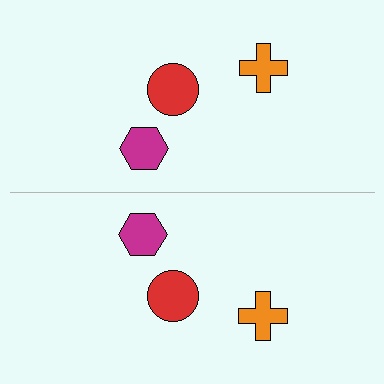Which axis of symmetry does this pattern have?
The pattern has a horizontal axis of symmetry running through the center of the image.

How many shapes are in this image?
There are 6 shapes in this image.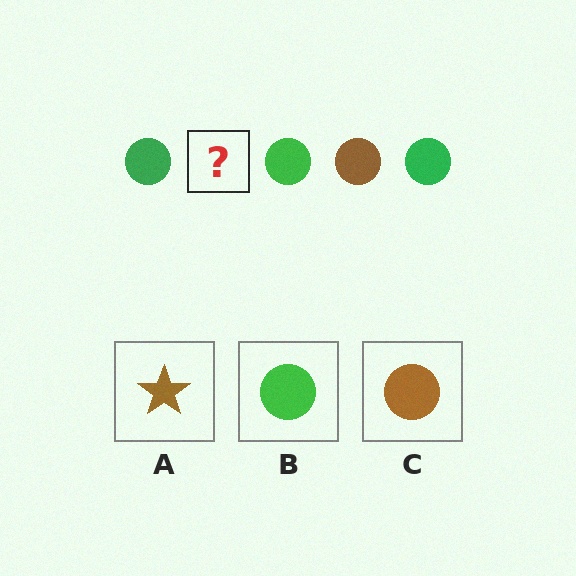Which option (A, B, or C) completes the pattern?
C.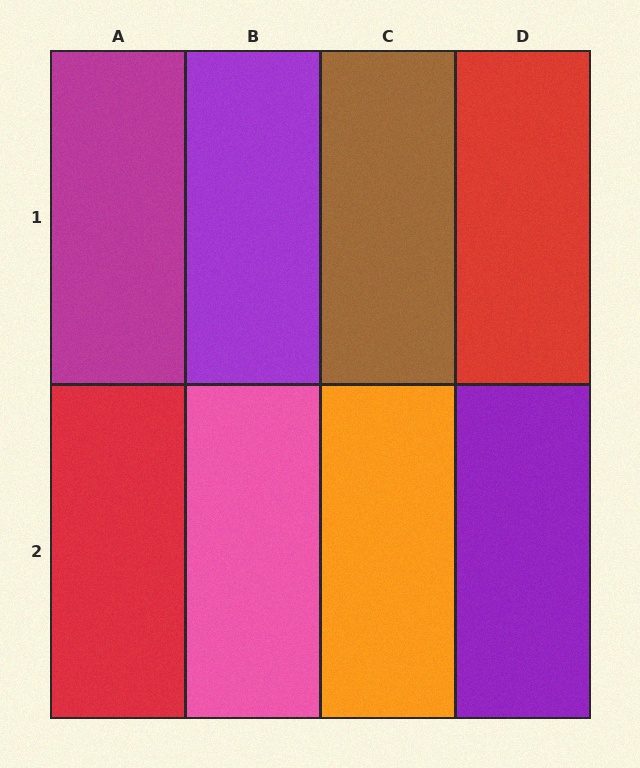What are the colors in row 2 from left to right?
Red, pink, orange, purple.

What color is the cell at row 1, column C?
Brown.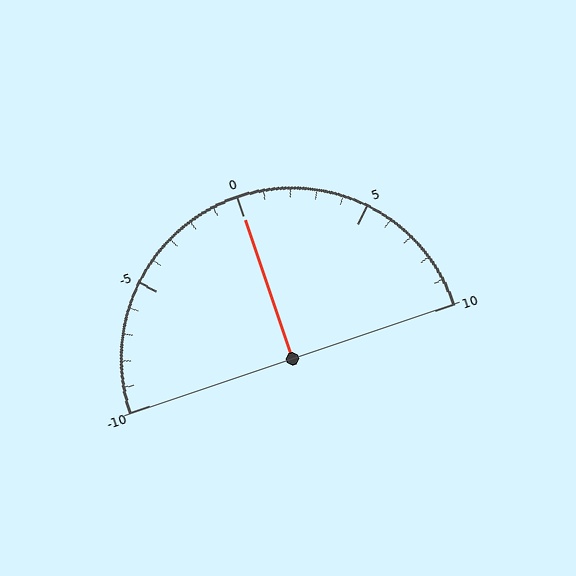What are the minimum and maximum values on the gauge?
The gauge ranges from -10 to 10.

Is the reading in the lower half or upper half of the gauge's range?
The reading is in the upper half of the range (-10 to 10).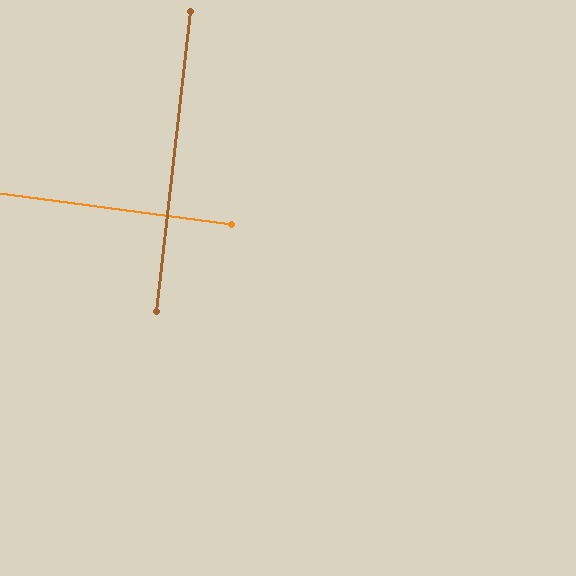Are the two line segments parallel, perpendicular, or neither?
Perpendicular — they meet at approximately 89°.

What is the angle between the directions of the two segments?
Approximately 89 degrees.